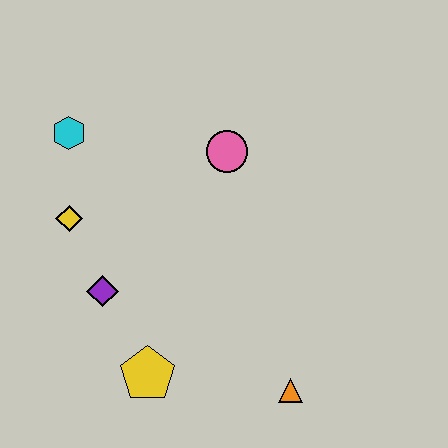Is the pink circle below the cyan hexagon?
Yes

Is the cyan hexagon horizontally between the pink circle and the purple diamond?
No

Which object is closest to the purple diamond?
The yellow diamond is closest to the purple diamond.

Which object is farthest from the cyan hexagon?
The orange triangle is farthest from the cyan hexagon.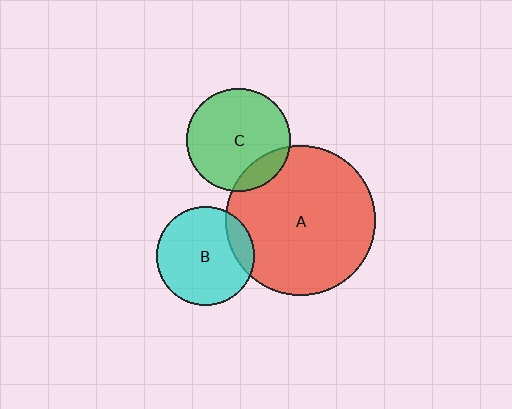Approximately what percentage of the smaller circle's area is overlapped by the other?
Approximately 15%.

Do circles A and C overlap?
Yes.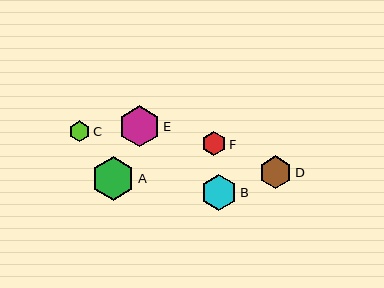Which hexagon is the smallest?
Hexagon C is the smallest with a size of approximately 21 pixels.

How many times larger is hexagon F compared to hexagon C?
Hexagon F is approximately 1.1 times the size of hexagon C.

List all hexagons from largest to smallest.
From largest to smallest: A, E, B, D, F, C.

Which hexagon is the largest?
Hexagon A is the largest with a size of approximately 43 pixels.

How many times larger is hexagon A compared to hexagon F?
Hexagon A is approximately 1.8 times the size of hexagon F.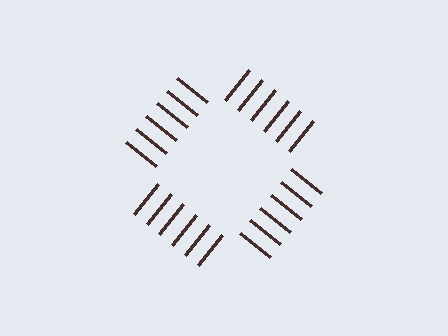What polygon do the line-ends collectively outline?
An illusory square — the line segments terminate on its edges but no continuous stroke is drawn.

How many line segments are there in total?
24 — 6 along each of the 4 edges.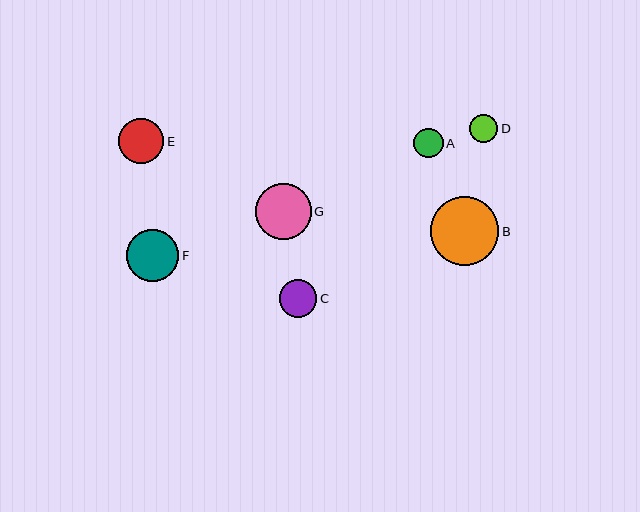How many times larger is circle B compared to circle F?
Circle B is approximately 1.3 times the size of circle F.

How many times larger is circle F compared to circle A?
Circle F is approximately 1.8 times the size of circle A.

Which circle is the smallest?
Circle D is the smallest with a size of approximately 28 pixels.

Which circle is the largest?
Circle B is the largest with a size of approximately 68 pixels.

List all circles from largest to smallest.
From largest to smallest: B, G, F, E, C, A, D.